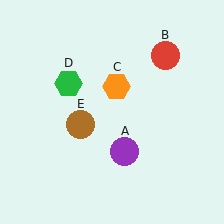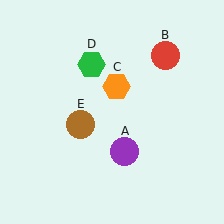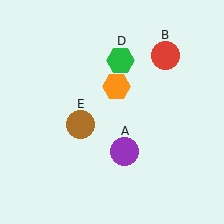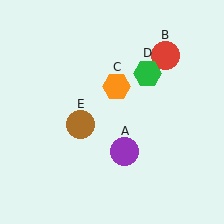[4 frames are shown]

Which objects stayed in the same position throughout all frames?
Purple circle (object A) and red circle (object B) and orange hexagon (object C) and brown circle (object E) remained stationary.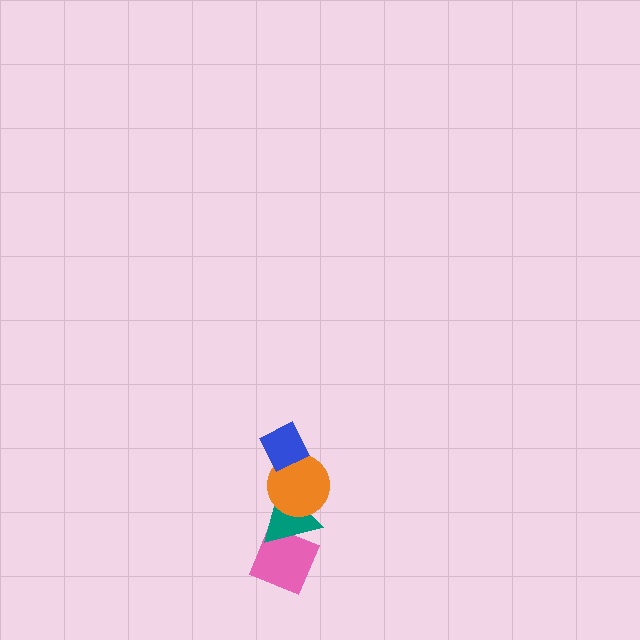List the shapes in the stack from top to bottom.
From top to bottom: the blue diamond, the orange circle, the teal triangle, the pink diamond.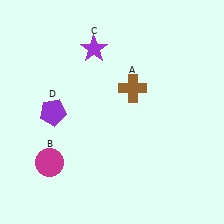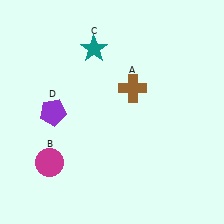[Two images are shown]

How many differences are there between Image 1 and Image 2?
There is 1 difference between the two images.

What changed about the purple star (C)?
In Image 1, C is purple. In Image 2, it changed to teal.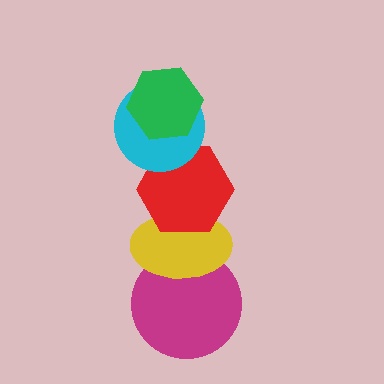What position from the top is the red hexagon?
The red hexagon is 3rd from the top.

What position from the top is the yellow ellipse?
The yellow ellipse is 4th from the top.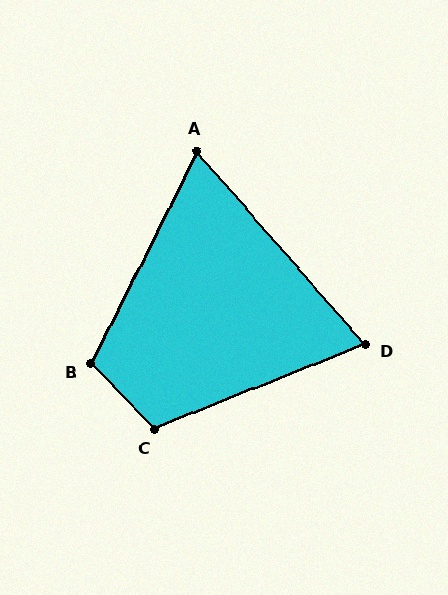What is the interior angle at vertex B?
Approximately 109 degrees (obtuse).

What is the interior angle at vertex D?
Approximately 71 degrees (acute).